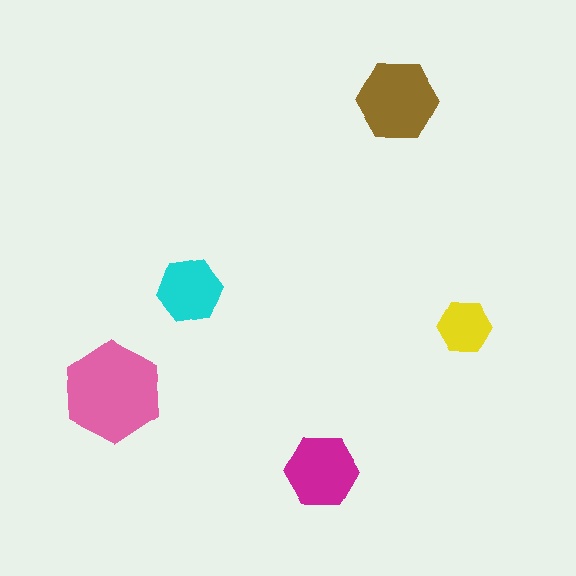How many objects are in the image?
There are 5 objects in the image.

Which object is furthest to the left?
The pink hexagon is leftmost.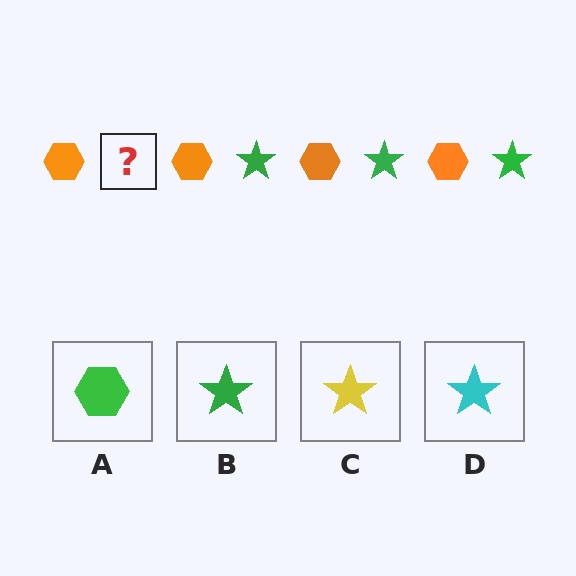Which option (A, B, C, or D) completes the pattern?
B.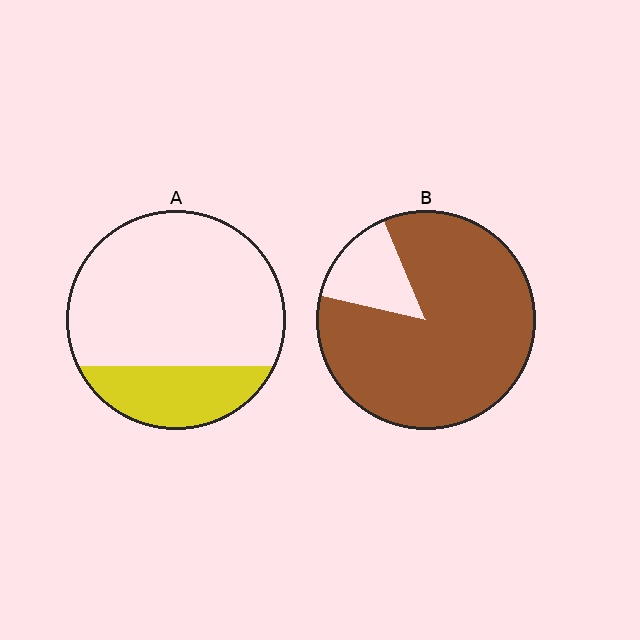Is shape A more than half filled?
No.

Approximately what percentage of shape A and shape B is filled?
A is approximately 25% and B is approximately 85%.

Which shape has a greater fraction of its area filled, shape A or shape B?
Shape B.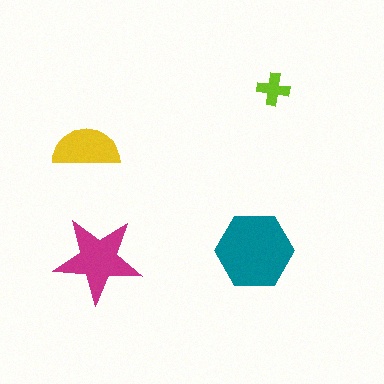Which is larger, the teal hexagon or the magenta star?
The teal hexagon.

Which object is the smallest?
The lime cross.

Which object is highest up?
The lime cross is topmost.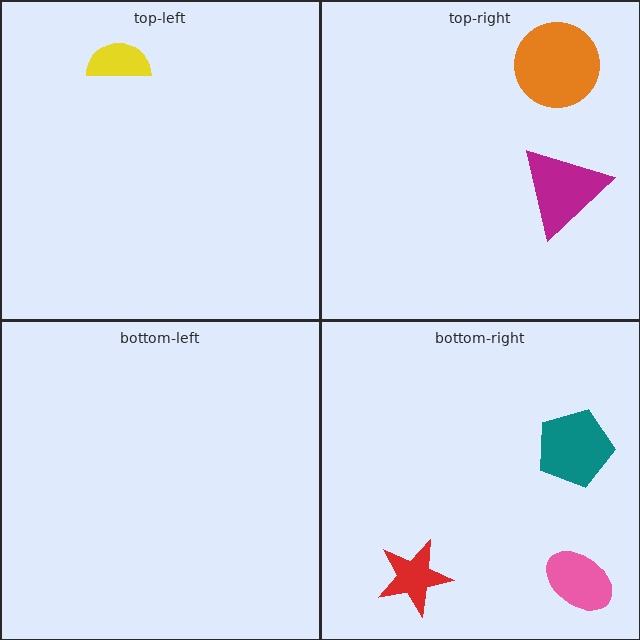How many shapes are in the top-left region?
1.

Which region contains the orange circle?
The top-right region.